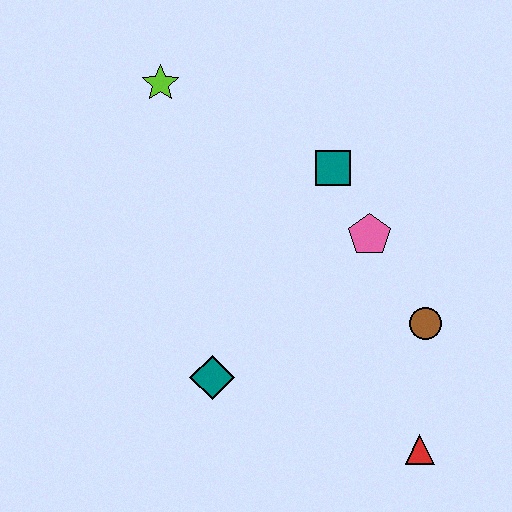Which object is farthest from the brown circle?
The lime star is farthest from the brown circle.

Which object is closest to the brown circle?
The pink pentagon is closest to the brown circle.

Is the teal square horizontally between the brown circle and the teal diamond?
Yes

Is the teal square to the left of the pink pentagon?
Yes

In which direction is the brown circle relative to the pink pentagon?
The brown circle is below the pink pentagon.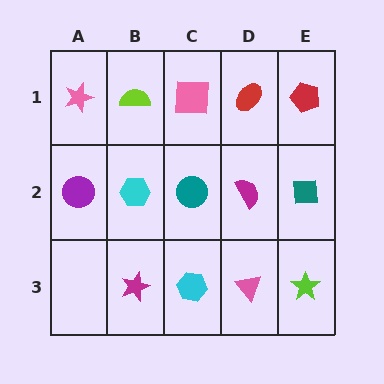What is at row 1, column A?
A pink star.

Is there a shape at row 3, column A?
No, that cell is empty.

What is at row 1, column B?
A lime semicircle.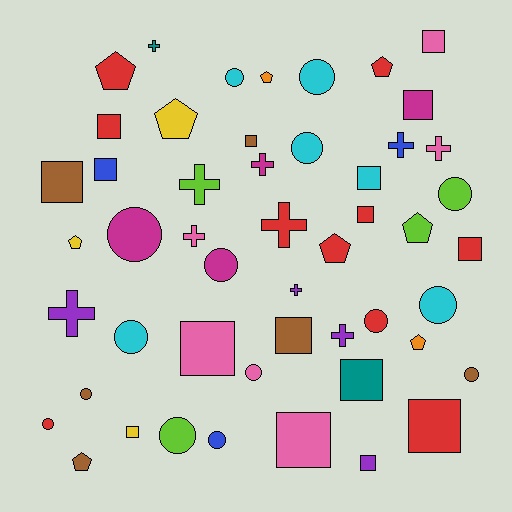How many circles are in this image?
There are 15 circles.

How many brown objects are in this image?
There are 6 brown objects.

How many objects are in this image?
There are 50 objects.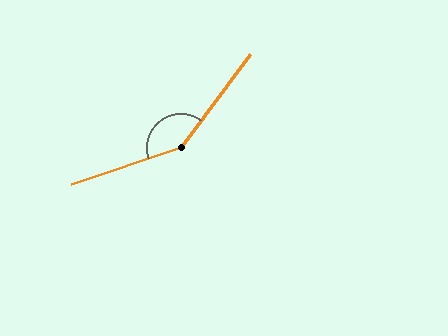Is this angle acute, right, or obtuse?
It is obtuse.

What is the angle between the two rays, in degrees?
Approximately 145 degrees.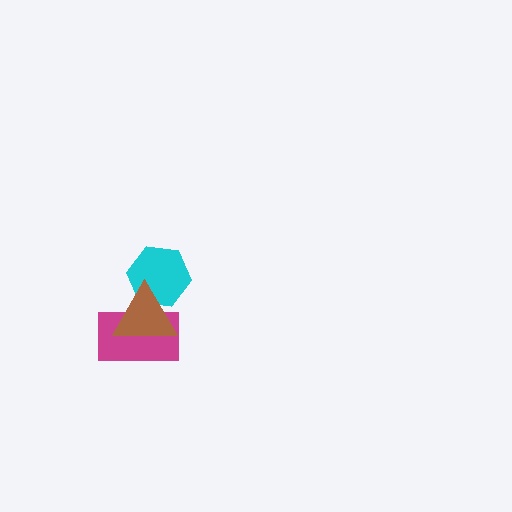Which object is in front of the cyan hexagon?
The brown triangle is in front of the cyan hexagon.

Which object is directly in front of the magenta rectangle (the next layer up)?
The cyan hexagon is directly in front of the magenta rectangle.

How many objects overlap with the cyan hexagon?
2 objects overlap with the cyan hexagon.